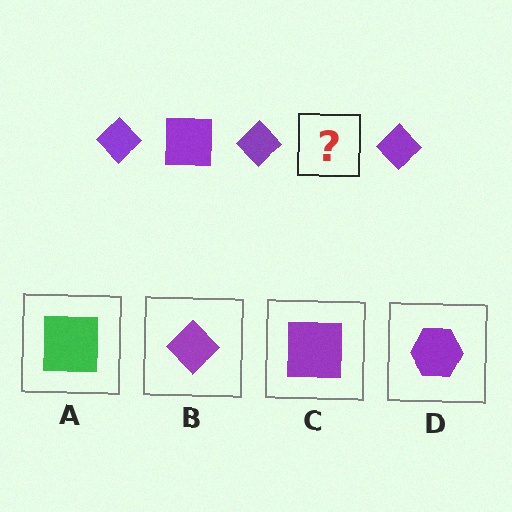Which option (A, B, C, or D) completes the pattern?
C.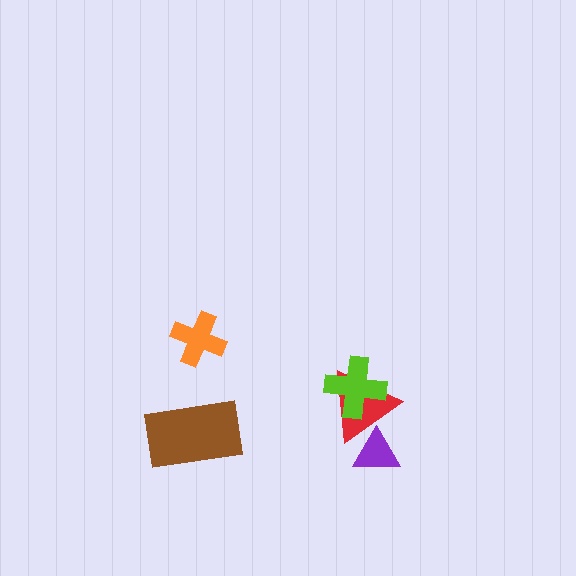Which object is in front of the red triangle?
The lime cross is in front of the red triangle.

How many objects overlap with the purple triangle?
1 object overlaps with the purple triangle.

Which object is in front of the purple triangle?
The red triangle is in front of the purple triangle.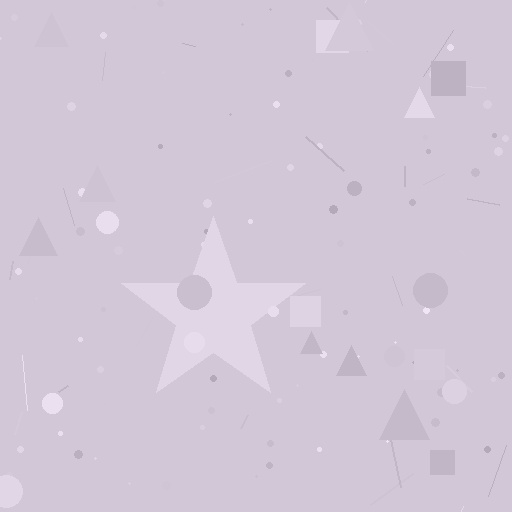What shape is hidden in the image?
A star is hidden in the image.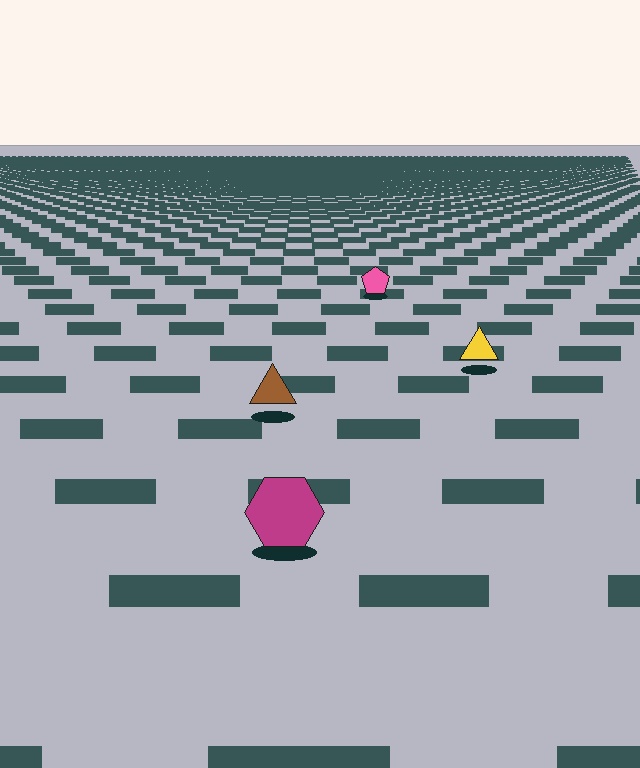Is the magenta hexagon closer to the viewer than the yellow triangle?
Yes. The magenta hexagon is closer — you can tell from the texture gradient: the ground texture is coarser near it.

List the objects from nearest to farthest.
From nearest to farthest: the magenta hexagon, the brown triangle, the yellow triangle, the pink pentagon.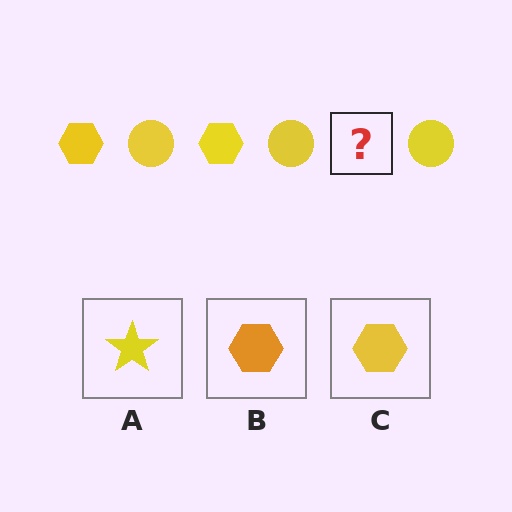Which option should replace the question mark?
Option C.